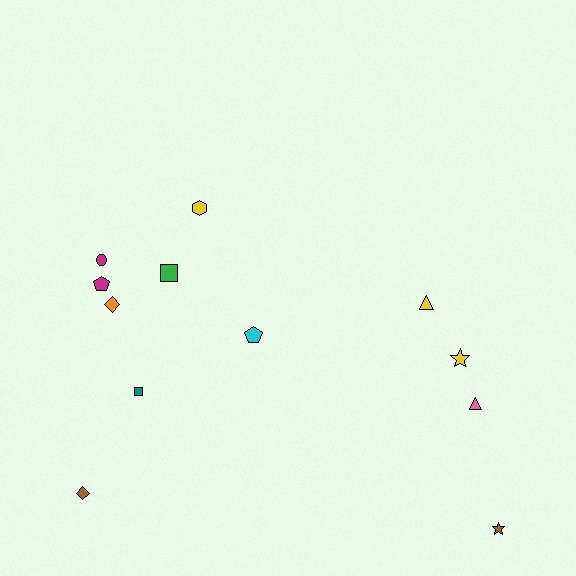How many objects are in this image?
There are 12 objects.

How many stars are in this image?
There are 2 stars.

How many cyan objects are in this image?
There is 1 cyan object.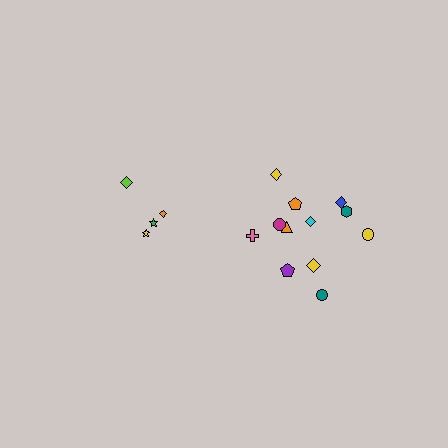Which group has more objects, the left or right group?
The right group.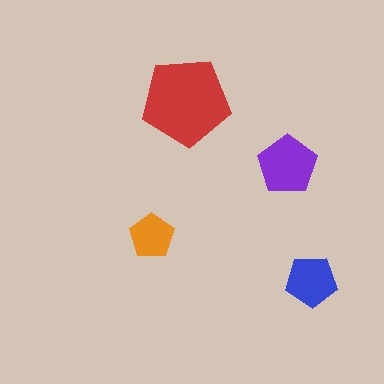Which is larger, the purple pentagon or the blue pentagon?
The purple one.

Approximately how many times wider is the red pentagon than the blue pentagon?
About 1.5 times wider.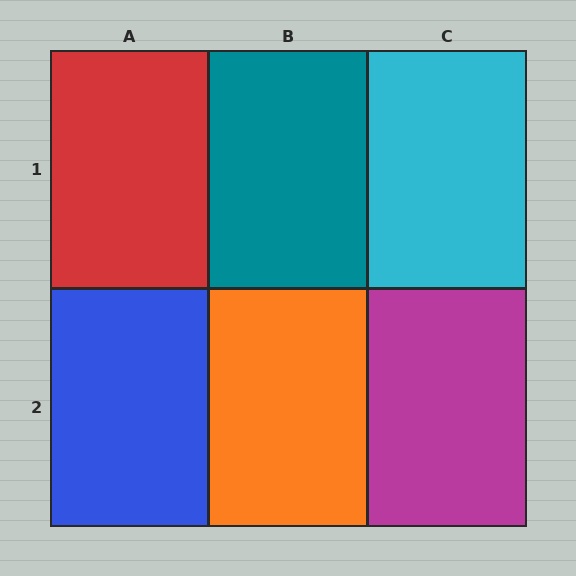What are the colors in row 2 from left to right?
Blue, orange, magenta.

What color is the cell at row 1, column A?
Red.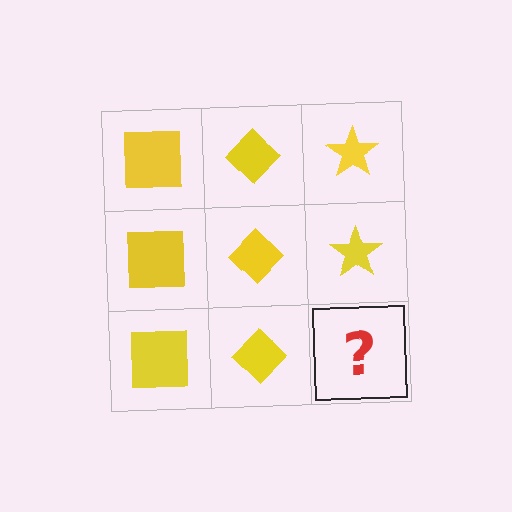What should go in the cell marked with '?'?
The missing cell should contain a yellow star.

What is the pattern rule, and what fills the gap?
The rule is that each column has a consistent shape. The gap should be filled with a yellow star.